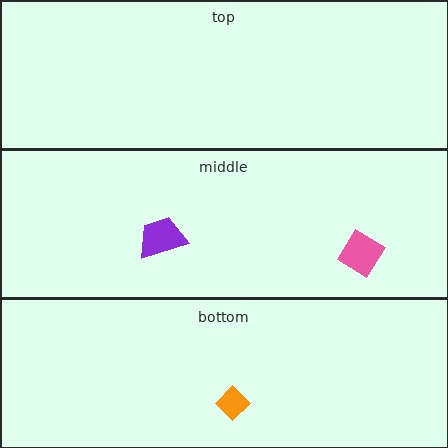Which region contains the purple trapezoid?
The middle region.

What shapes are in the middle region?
The purple trapezoid, the pink diamond.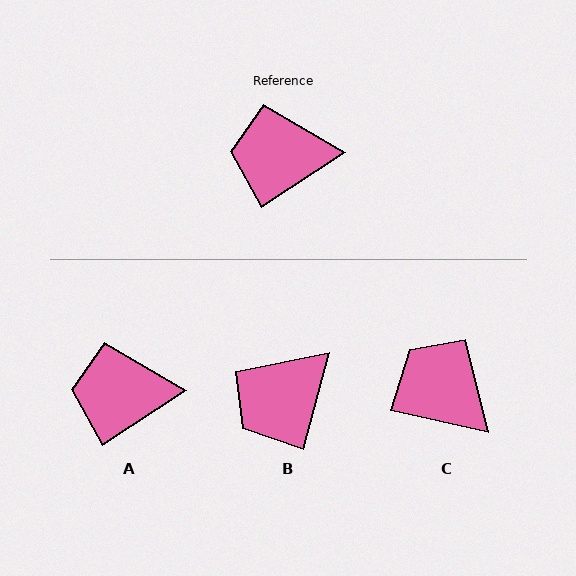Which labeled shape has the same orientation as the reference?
A.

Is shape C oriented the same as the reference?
No, it is off by about 46 degrees.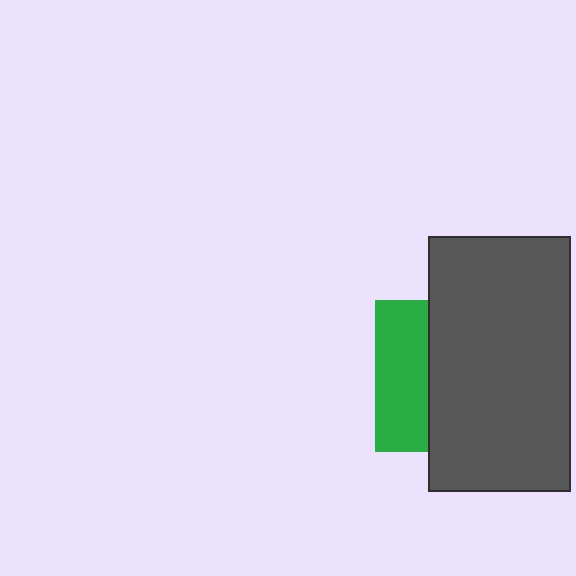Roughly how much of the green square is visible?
A small part of it is visible (roughly 35%).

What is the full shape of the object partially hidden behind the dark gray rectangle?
The partially hidden object is a green square.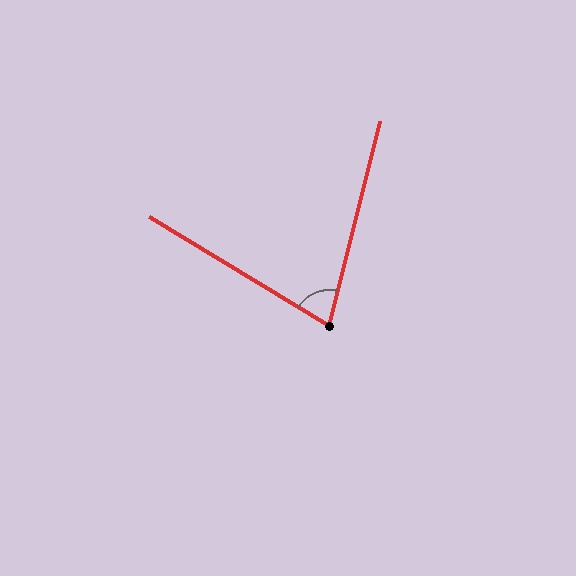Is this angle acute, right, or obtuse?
It is acute.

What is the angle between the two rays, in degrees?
Approximately 73 degrees.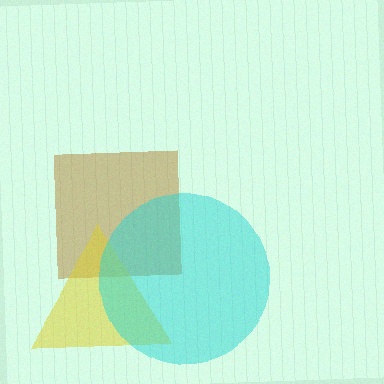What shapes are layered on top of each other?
The layered shapes are: a brown square, a yellow triangle, a cyan circle.